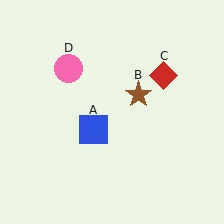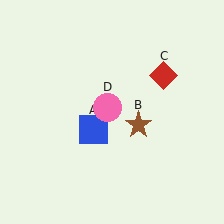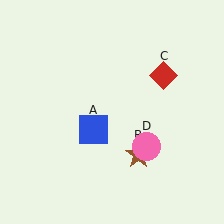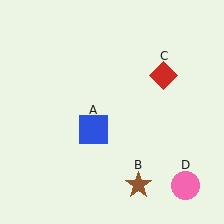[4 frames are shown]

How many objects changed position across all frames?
2 objects changed position: brown star (object B), pink circle (object D).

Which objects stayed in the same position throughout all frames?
Blue square (object A) and red diamond (object C) remained stationary.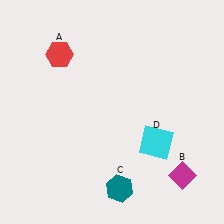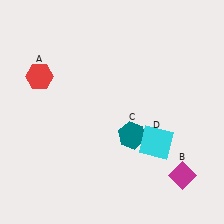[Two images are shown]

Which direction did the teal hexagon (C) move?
The teal hexagon (C) moved up.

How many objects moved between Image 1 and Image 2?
2 objects moved between the two images.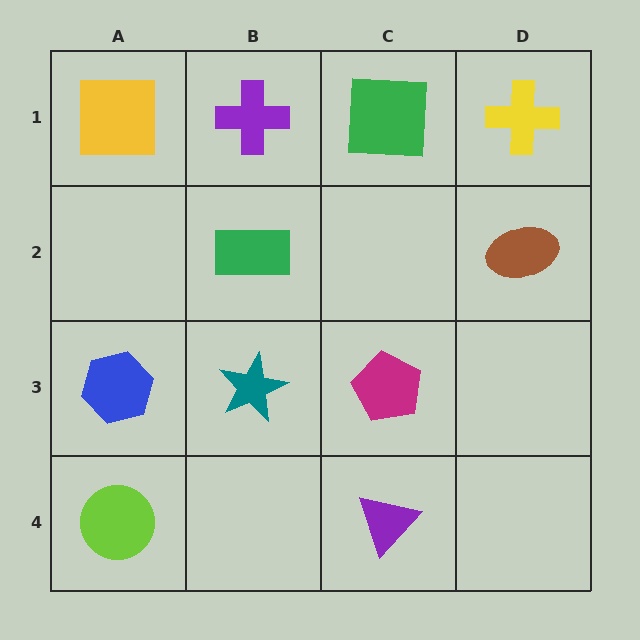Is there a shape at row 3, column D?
No, that cell is empty.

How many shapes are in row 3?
3 shapes.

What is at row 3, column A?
A blue hexagon.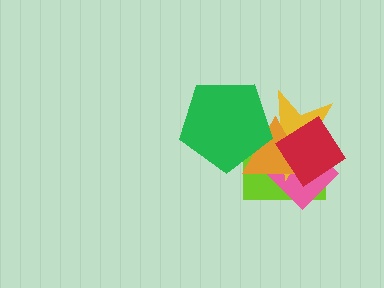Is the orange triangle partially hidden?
Yes, it is partially covered by another shape.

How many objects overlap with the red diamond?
4 objects overlap with the red diamond.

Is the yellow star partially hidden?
Yes, it is partially covered by another shape.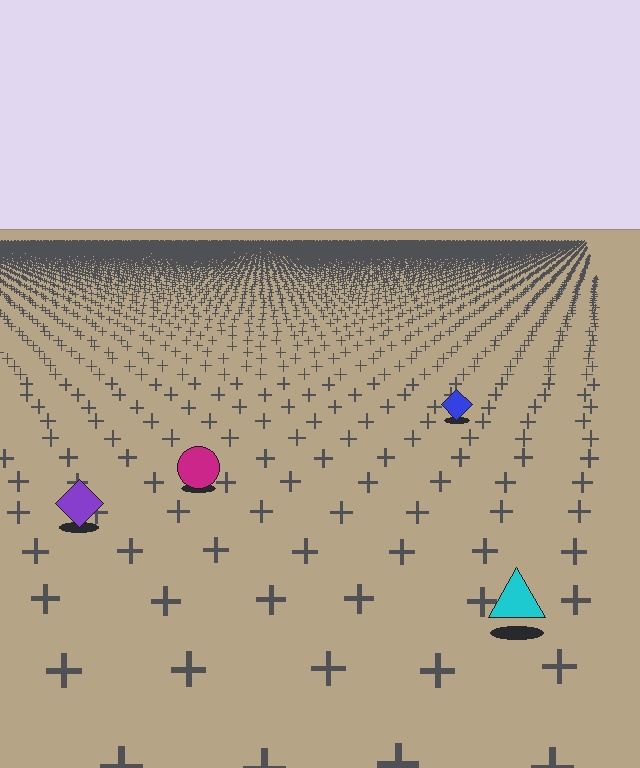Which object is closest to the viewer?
The cyan triangle is closest. The texture marks near it are larger and more spread out.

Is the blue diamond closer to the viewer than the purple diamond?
No. The purple diamond is closer — you can tell from the texture gradient: the ground texture is coarser near it.